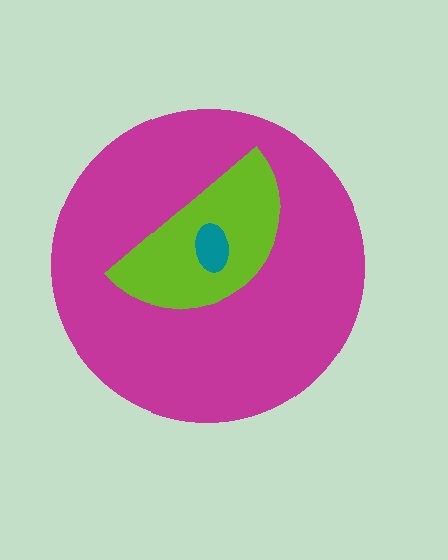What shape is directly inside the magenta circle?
The lime semicircle.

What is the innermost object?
The teal ellipse.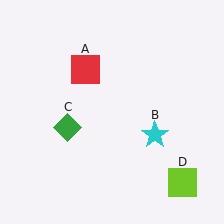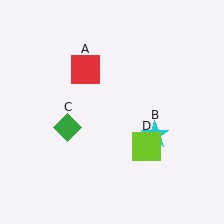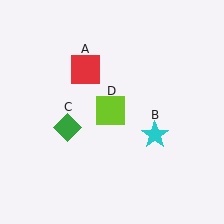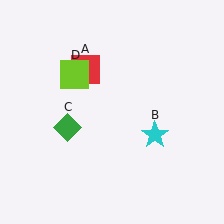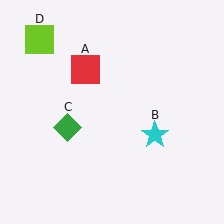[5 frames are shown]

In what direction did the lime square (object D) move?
The lime square (object D) moved up and to the left.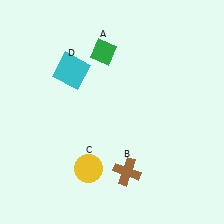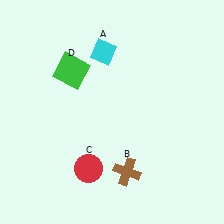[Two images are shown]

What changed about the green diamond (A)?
In Image 1, A is green. In Image 2, it changed to cyan.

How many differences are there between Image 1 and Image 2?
There are 3 differences between the two images.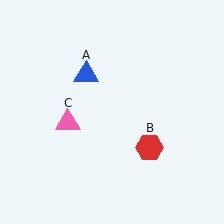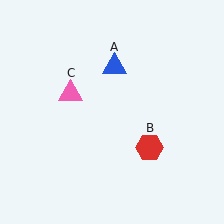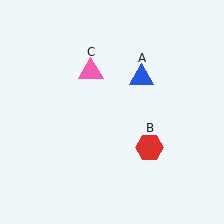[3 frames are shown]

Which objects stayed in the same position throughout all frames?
Red hexagon (object B) remained stationary.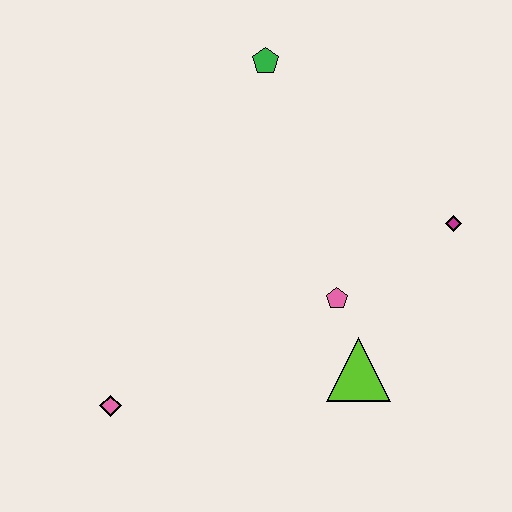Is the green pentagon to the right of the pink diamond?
Yes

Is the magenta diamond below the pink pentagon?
No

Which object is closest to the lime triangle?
The pink pentagon is closest to the lime triangle.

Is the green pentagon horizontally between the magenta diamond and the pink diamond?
Yes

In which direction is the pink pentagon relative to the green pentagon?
The pink pentagon is below the green pentagon.